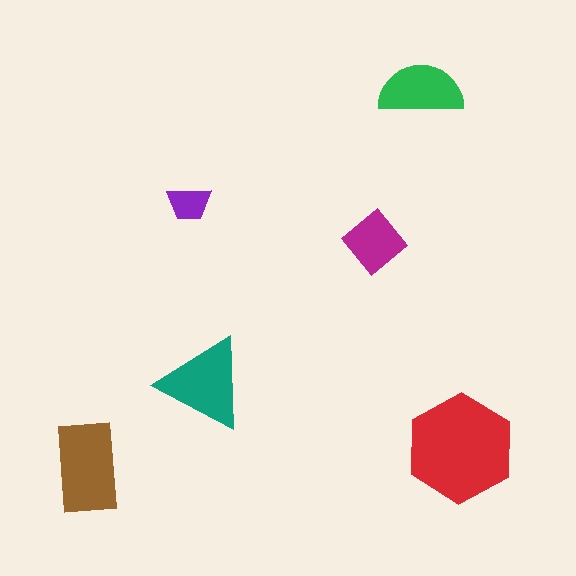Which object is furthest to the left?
The brown rectangle is leftmost.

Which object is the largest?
The red hexagon.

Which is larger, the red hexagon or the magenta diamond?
The red hexagon.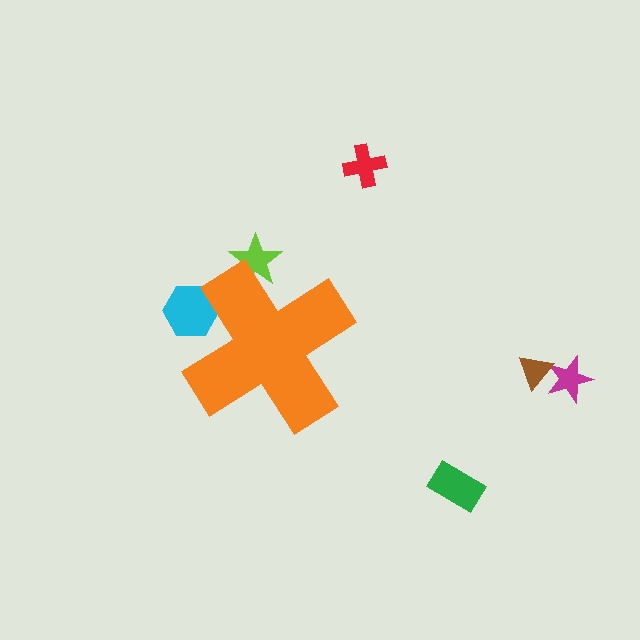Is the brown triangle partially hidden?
No, the brown triangle is fully visible.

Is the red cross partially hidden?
No, the red cross is fully visible.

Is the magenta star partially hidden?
No, the magenta star is fully visible.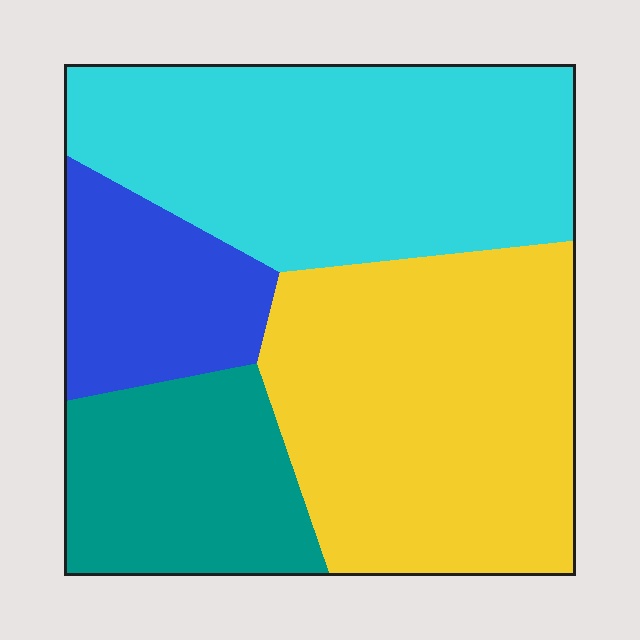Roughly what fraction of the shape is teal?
Teal covers 17% of the shape.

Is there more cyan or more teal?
Cyan.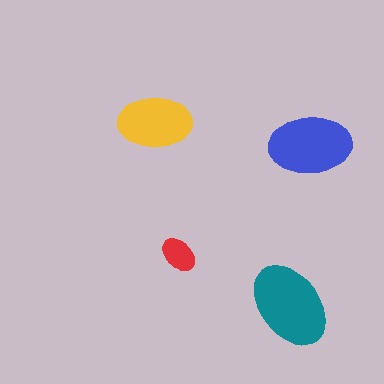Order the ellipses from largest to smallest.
the teal one, the blue one, the yellow one, the red one.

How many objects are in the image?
There are 4 objects in the image.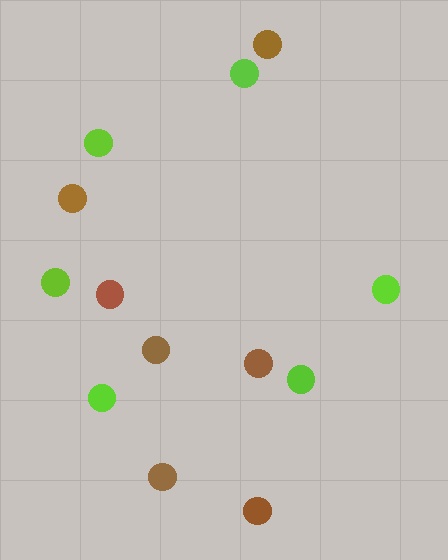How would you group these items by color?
There are 2 groups: one group of lime circles (6) and one group of brown circles (7).